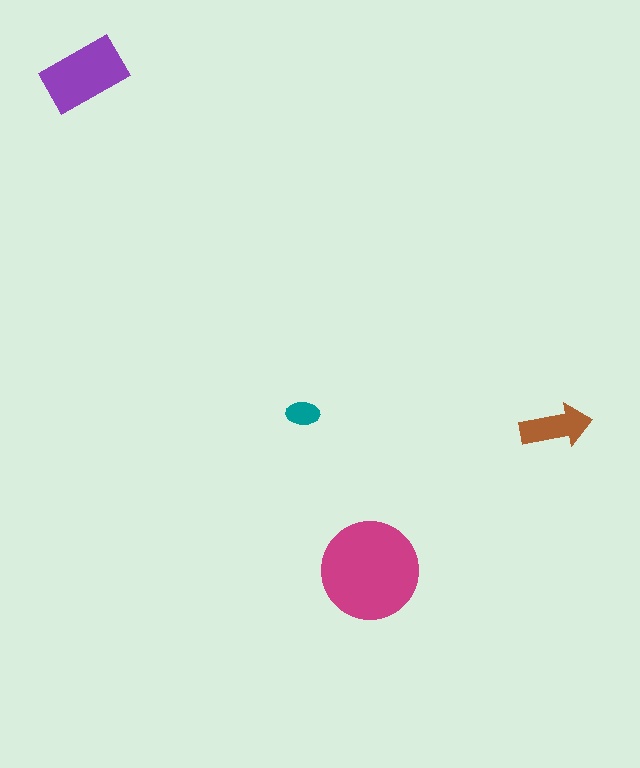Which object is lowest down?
The magenta circle is bottommost.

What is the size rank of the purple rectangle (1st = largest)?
2nd.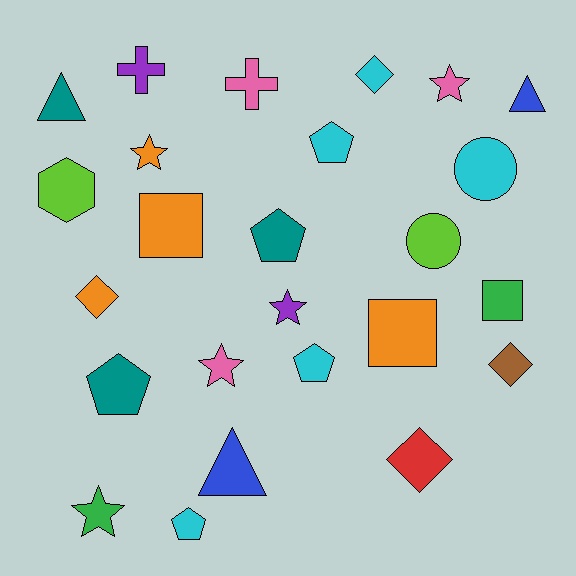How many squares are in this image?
There are 3 squares.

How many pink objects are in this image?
There are 3 pink objects.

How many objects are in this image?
There are 25 objects.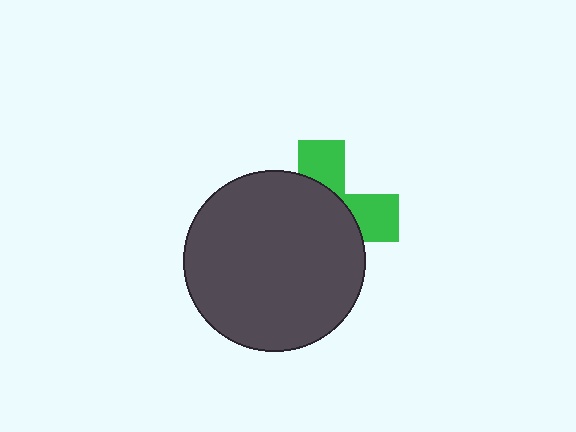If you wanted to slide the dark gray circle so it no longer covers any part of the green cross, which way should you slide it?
Slide it toward the lower-left — that is the most direct way to separate the two shapes.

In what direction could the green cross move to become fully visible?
The green cross could move toward the upper-right. That would shift it out from behind the dark gray circle entirely.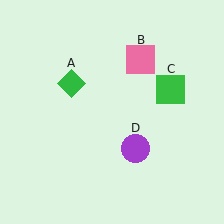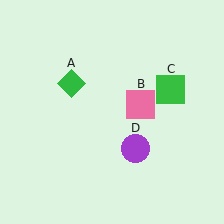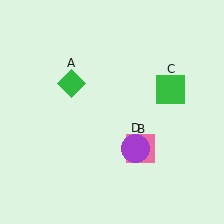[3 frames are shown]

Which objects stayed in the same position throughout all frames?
Green diamond (object A) and green square (object C) and purple circle (object D) remained stationary.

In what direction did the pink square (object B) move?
The pink square (object B) moved down.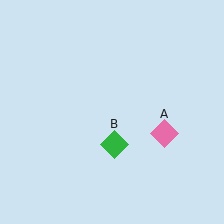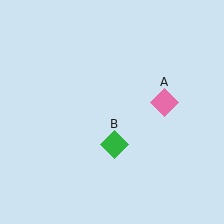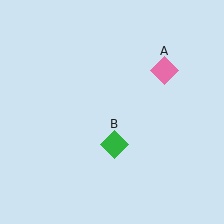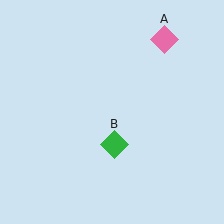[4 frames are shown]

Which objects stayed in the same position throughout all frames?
Green diamond (object B) remained stationary.